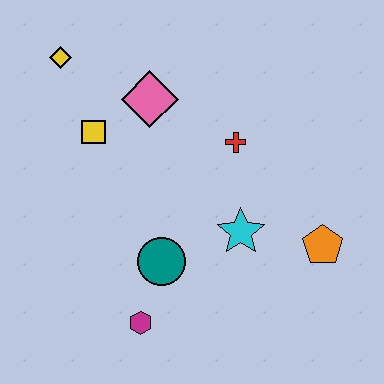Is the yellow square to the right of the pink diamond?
No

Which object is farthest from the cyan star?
The yellow diamond is farthest from the cyan star.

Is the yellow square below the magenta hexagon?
No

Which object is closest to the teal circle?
The magenta hexagon is closest to the teal circle.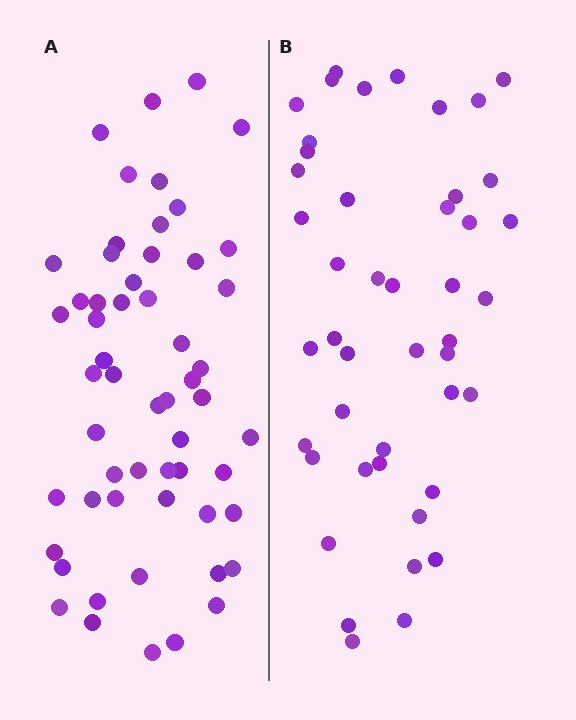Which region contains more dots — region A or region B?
Region A (the left region) has more dots.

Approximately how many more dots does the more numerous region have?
Region A has roughly 12 or so more dots than region B.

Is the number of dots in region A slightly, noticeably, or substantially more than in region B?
Region A has only slightly more — the two regions are fairly close. The ratio is roughly 1.2 to 1.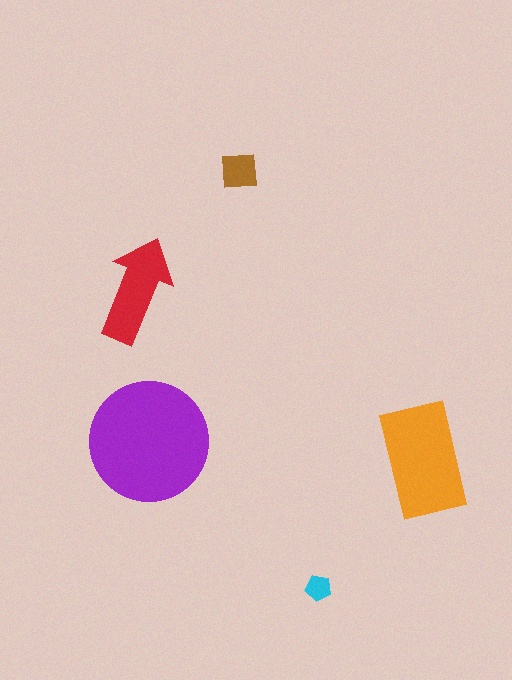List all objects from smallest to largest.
The cyan pentagon, the brown square, the red arrow, the orange rectangle, the purple circle.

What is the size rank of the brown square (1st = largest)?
4th.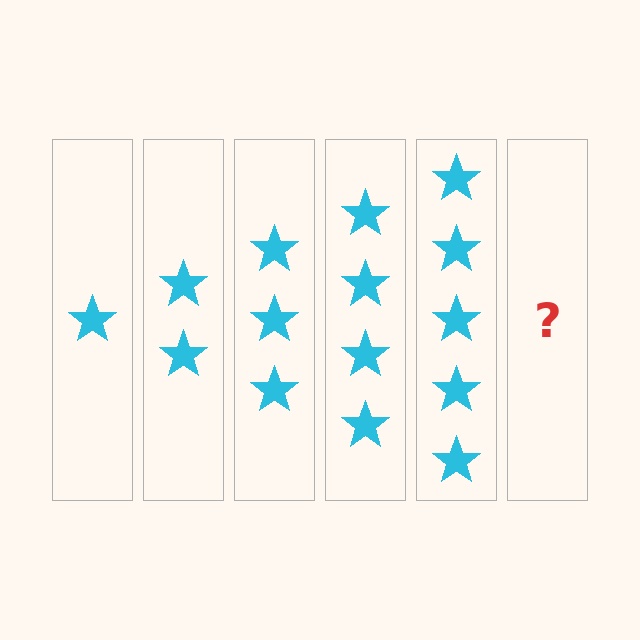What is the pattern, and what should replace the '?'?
The pattern is that each step adds one more star. The '?' should be 6 stars.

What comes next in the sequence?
The next element should be 6 stars.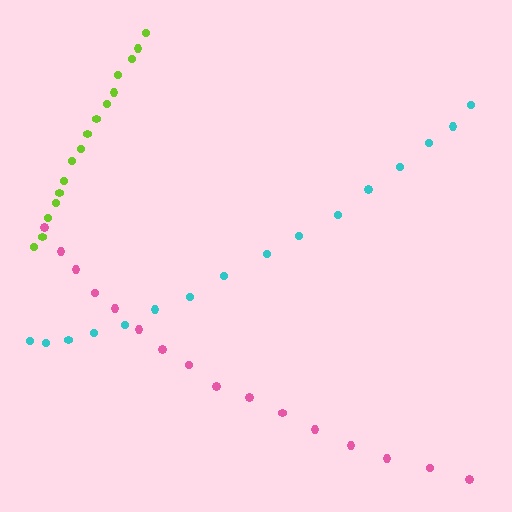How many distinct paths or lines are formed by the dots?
There are 3 distinct paths.